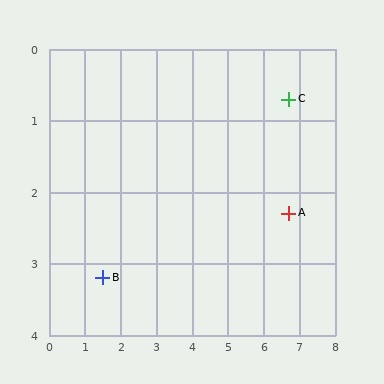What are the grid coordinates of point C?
Point C is at approximately (6.7, 0.7).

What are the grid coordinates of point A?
Point A is at approximately (6.7, 2.3).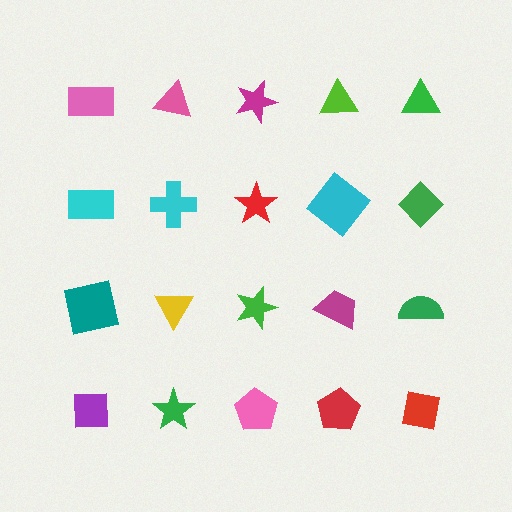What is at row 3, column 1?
A teal square.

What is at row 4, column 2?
A green star.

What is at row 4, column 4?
A red pentagon.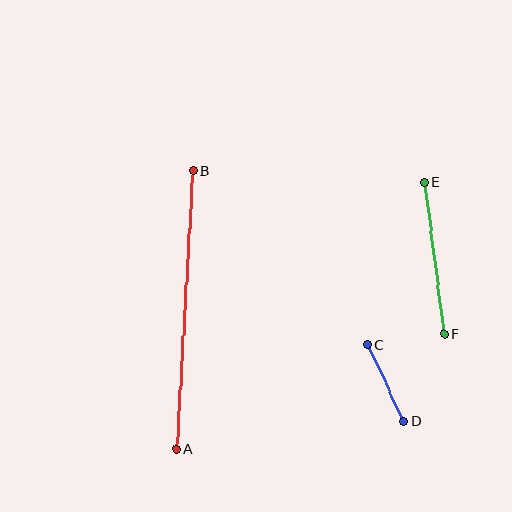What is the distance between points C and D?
The distance is approximately 84 pixels.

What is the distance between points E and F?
The distance is approximately 153 pixels.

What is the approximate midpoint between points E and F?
The midpoint is at approximately (434, 258) pixels.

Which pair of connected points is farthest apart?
Points A and B are farthest apart.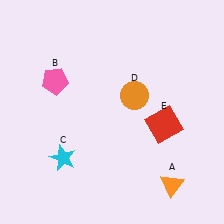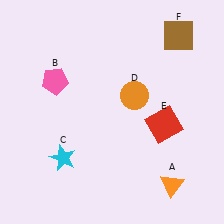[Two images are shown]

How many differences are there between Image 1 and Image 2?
There is 1 difference between the two images.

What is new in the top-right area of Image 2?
A brown square (F) was added in the top-right area of Image 2.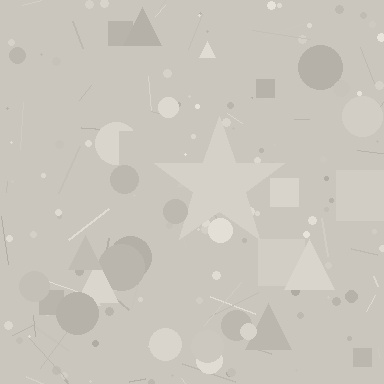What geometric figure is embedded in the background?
A star is embedded in the background.